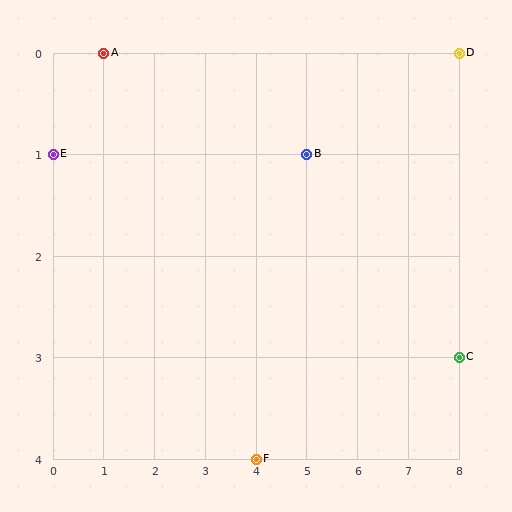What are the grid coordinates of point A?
Point A is at grid coordinates (1, 0).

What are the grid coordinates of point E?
Point E is at grid coordinates (0, 1).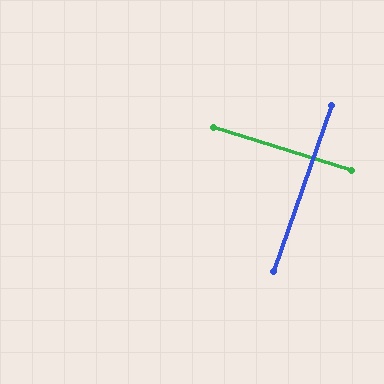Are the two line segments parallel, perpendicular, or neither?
Perpendicular — they meet at approximately 88°.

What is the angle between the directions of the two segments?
Approximately 88 degrees.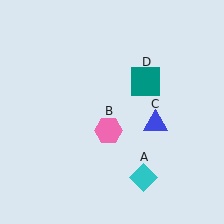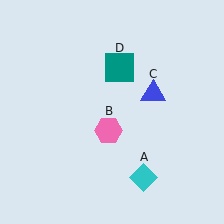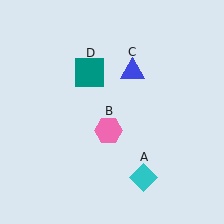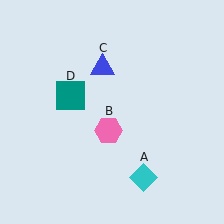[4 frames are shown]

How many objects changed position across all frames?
2 objects changed position: blue triangle (object C), teal square (object D).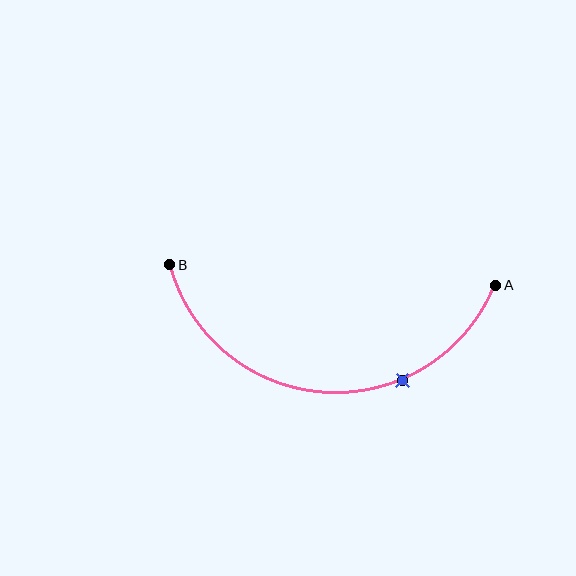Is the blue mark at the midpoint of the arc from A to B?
No. The blue mark lies on the arc but is closer to endpoint A. The arc midpoint would be at the point on the curve equidistant along the arc from both A and B.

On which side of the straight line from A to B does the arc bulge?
The arc bulges below the straight line connecting A and B.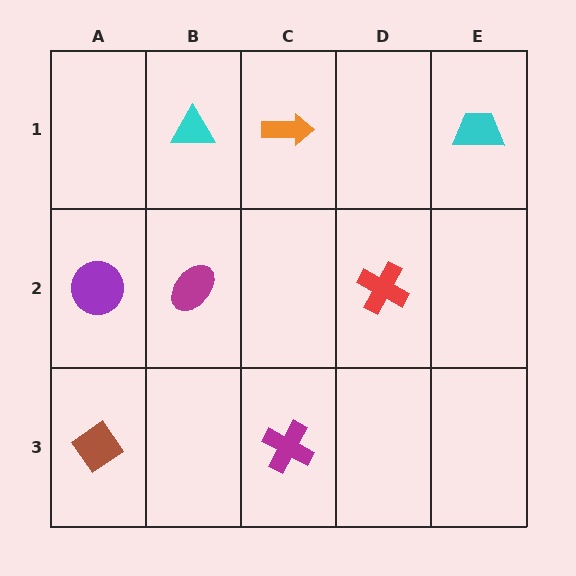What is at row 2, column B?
A magenta ellipse.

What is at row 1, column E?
A cyan trapezoid.